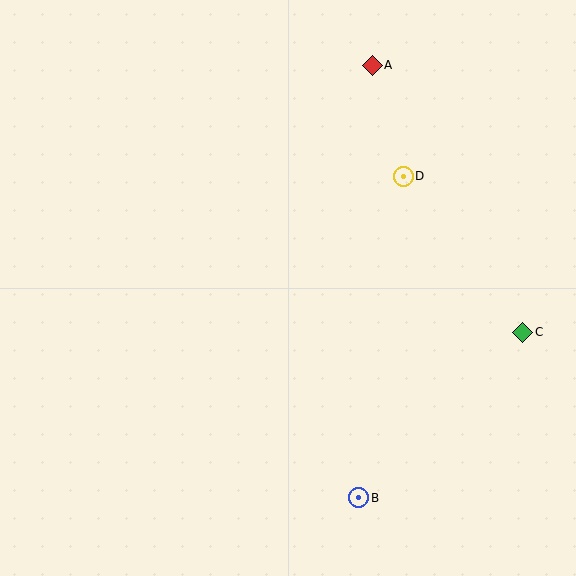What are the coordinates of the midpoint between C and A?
The midpoint between C and A is at (447, 199).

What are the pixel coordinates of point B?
Point B is at (359, 498).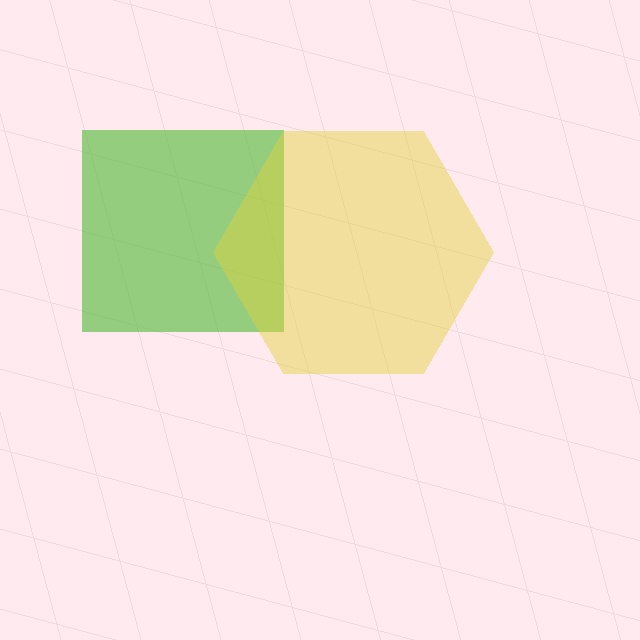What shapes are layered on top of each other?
The layered shapes are: a lime square, a yellow hexagon.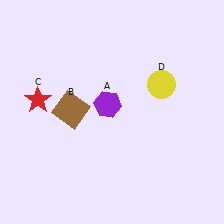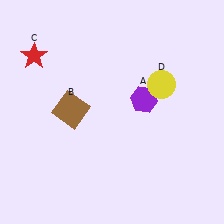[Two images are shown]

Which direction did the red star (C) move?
The red star (C) moved up.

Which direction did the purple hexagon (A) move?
The purple hexagon (A) moved right.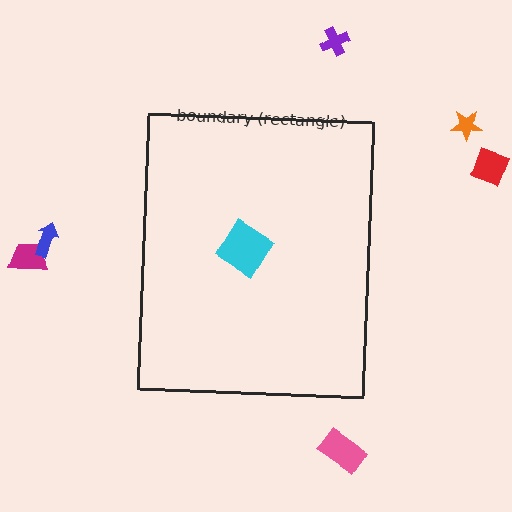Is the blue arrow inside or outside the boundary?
Outside.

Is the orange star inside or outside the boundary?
Outside.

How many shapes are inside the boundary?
1 inside, 6 outside.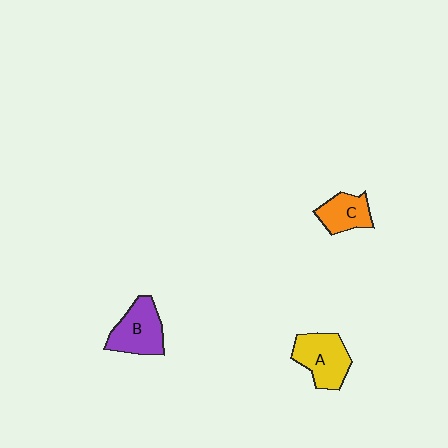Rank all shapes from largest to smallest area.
From largest to smallest: A (yellow), B (purple), C (orange).